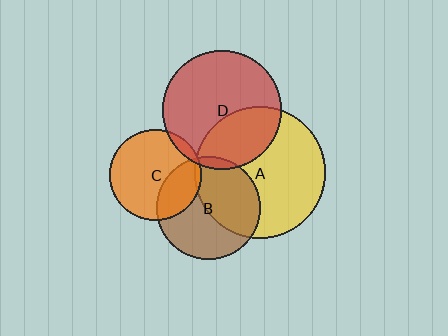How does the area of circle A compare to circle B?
Approximately 1.6 times.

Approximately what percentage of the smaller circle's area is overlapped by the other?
Approximately 25%.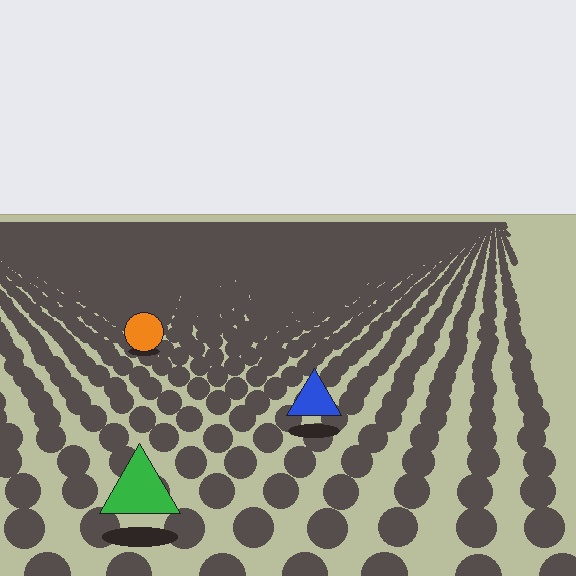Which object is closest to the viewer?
The green triangle is closest. The texture marks near it are larger and more spread out.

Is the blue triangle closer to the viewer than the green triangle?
No. The green triangle is closer — you can tell from the texture gradient: the ground texture is coarser near it.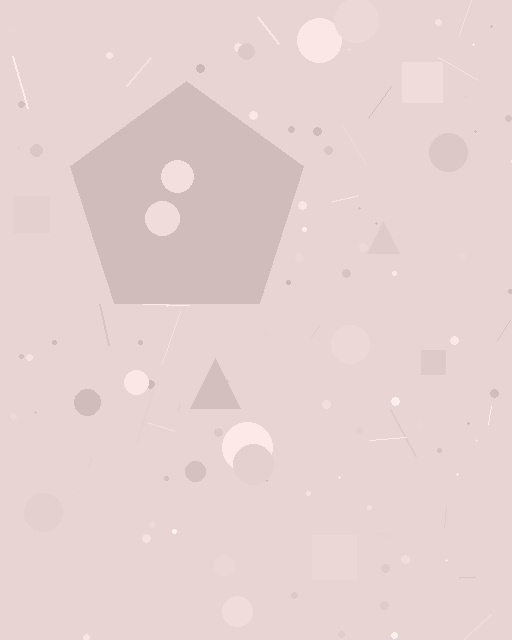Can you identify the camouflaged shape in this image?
The camouflaged shape is a pentagon.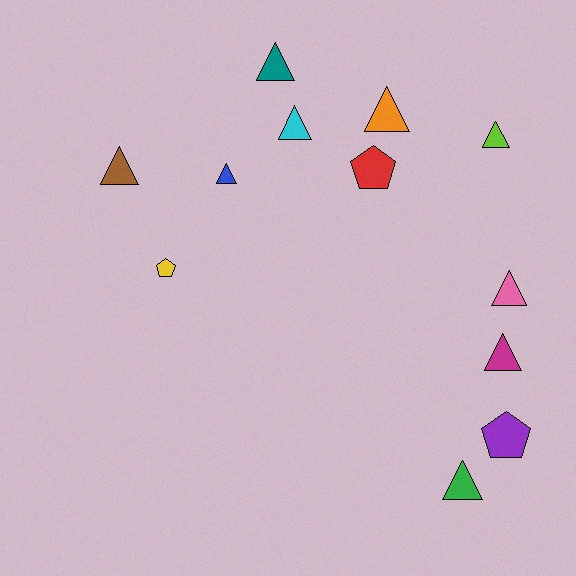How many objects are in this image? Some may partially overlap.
There are 12 objects.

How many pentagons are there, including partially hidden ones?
There are 3 pentagons.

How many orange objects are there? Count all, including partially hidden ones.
There is 1 orange object.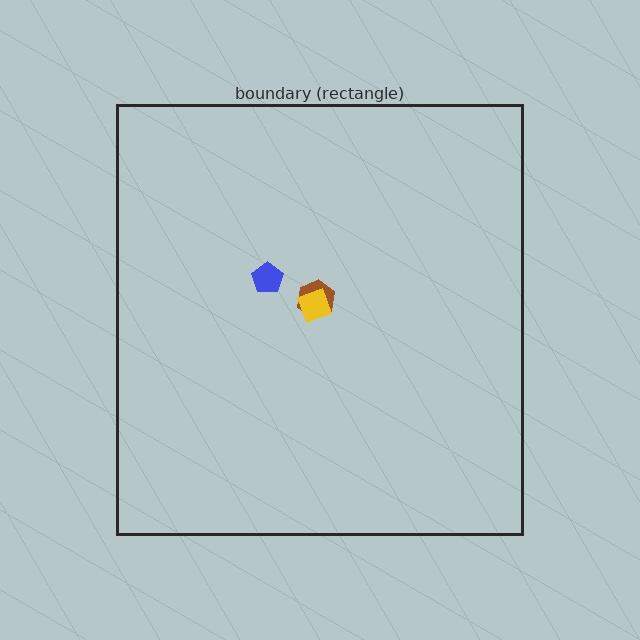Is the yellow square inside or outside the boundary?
Inside.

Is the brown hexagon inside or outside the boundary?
Inside.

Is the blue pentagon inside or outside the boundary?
Inside.